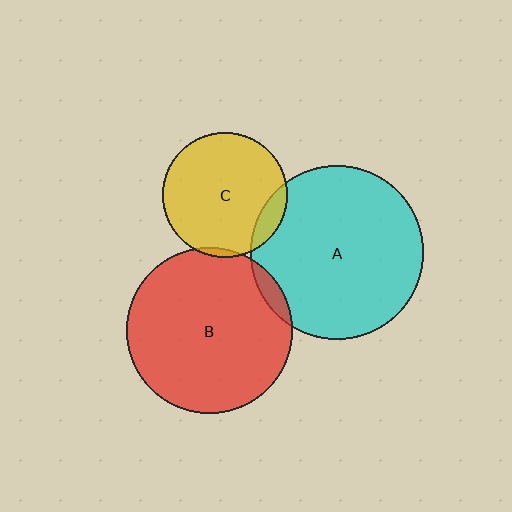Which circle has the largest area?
Circle A (cyan).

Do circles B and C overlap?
Yes.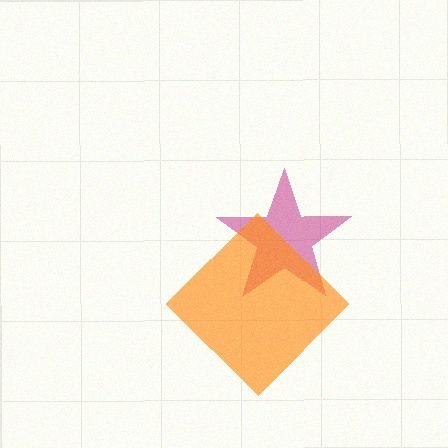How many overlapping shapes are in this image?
There are 2 overlapping shapes in the image.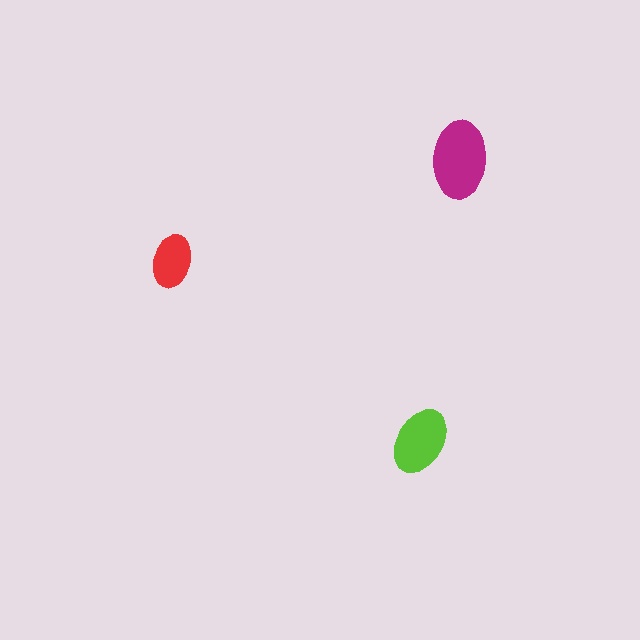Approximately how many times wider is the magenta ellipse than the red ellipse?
About 1.5 times wider.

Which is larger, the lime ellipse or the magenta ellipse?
The magenta one.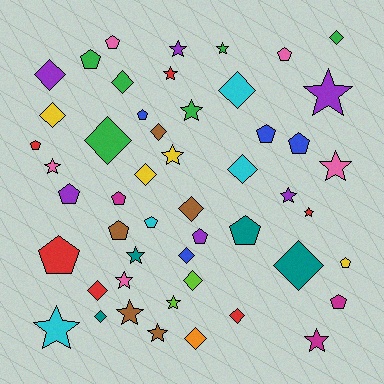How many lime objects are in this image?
There are 2 lime objects.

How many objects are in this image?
There are 50 objects.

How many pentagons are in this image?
There are 16 pentagons.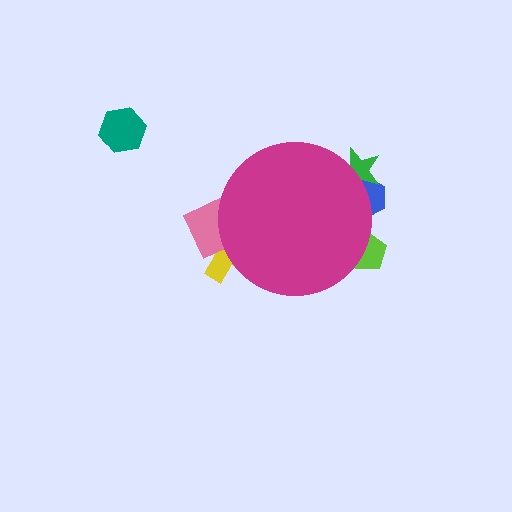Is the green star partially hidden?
Yes, the green star is partially hidden behind the magenta circle.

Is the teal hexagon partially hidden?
No, the teal hexagon is fully visible.